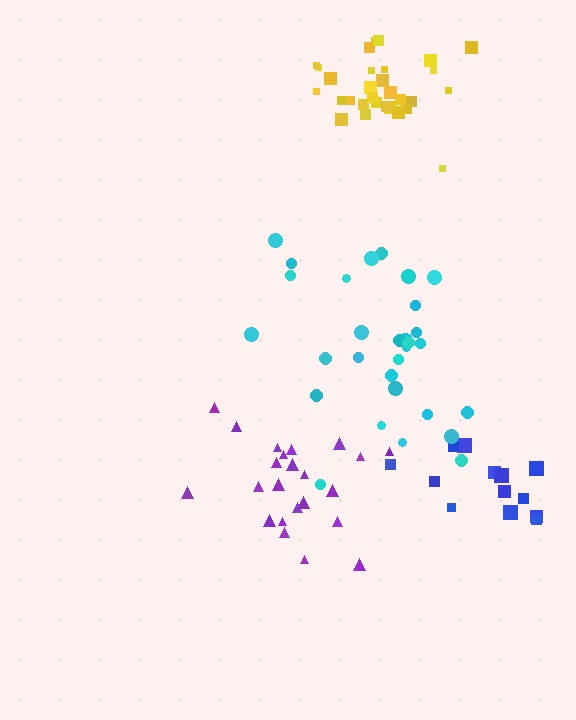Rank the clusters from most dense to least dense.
yellow, purple, cyan, blue.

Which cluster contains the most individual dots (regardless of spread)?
Yellow (31).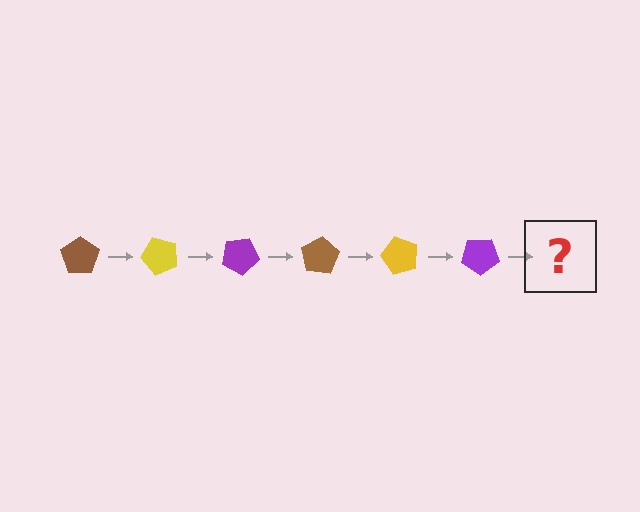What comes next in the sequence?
The next element should be a brown pentagon, rotated 300 degrees from the start.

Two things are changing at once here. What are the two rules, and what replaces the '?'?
The two rules are that it rotates 50 degrees each step and the color cycles through brown, yellow, and purple. The '?' should be a brown pentagon, rotated 300 degrees from the start.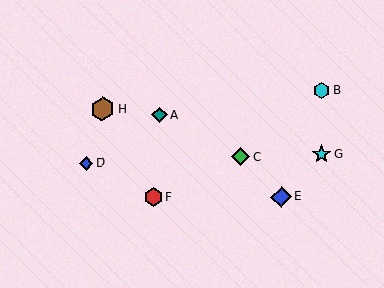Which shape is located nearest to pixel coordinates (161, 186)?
The red hexagon (labeled F) at (154, 197) is nearest to that location.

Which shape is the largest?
The brown hexagon (labeled H) is the largest.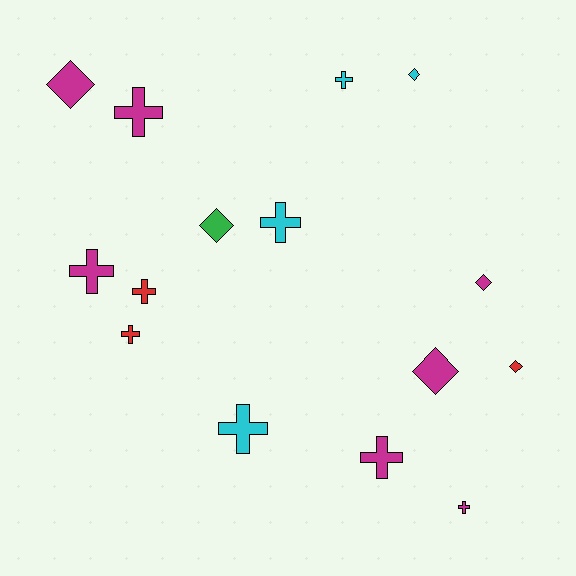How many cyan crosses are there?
There are 3 cyan crosses.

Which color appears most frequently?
Magenta, with 7 objects.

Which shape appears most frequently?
Cross, with 9 objects.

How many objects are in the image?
There are 15 objects.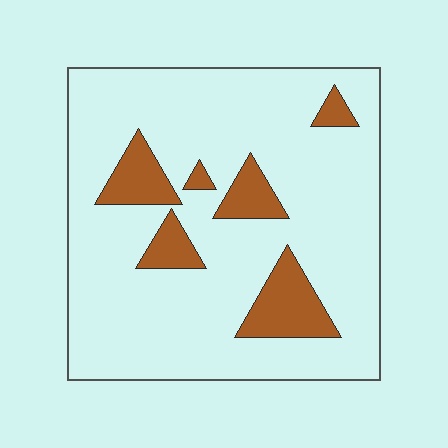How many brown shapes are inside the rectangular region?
6.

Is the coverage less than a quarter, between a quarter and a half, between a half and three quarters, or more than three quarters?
Less than a quarter.